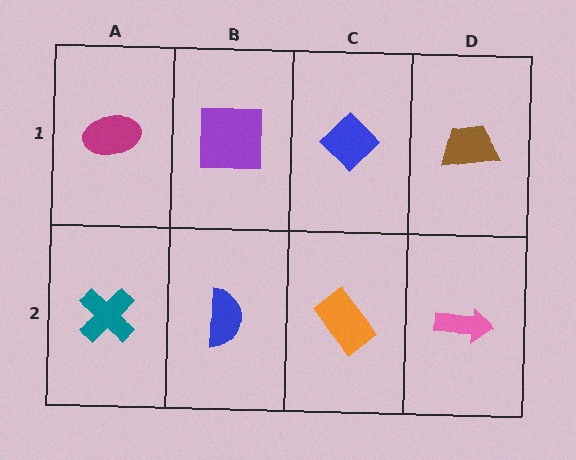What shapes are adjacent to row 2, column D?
A brown trapezoid (row 1, column D), an orange rectangle (row 2, column C).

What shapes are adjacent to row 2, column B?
A purple square (row 1, column B), a teal cross (row 2, column A), an orange rectangle (row 2, column C).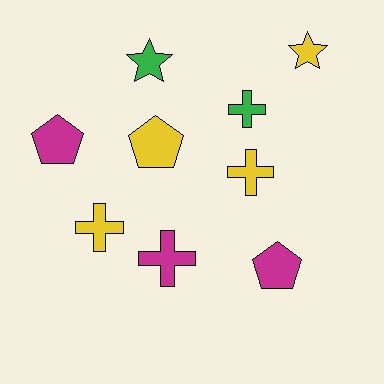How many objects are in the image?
There are 9 objects.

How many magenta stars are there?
There are no magenta stars.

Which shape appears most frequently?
Cross, with 4 objects.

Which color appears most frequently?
Yellow, with 4 objects.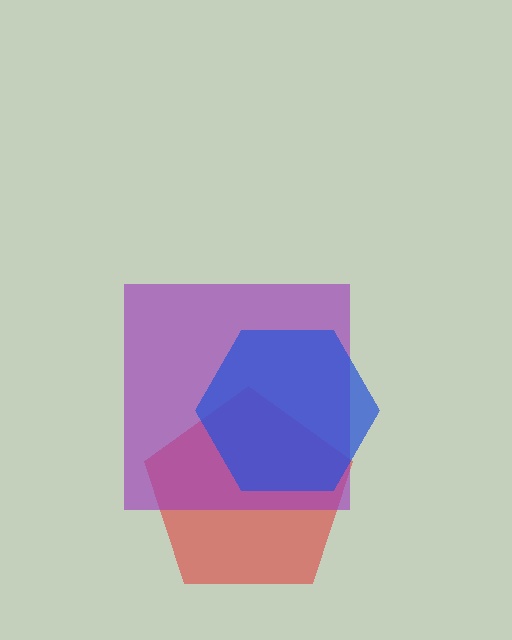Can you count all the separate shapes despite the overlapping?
Yes, there are 3 separate shapes.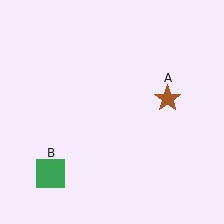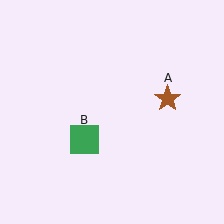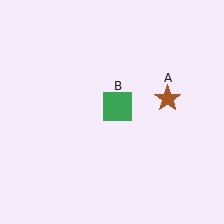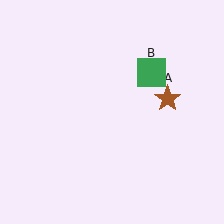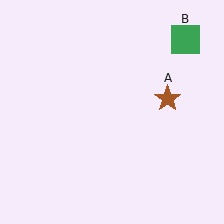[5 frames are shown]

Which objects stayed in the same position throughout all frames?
Brown star (object A) remained stationary.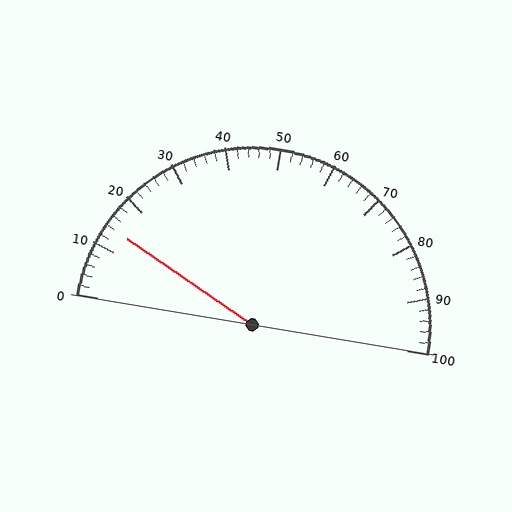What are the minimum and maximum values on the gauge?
The gauge ranges from 0 to 100.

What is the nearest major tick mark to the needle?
The nearest major tick mark is 10.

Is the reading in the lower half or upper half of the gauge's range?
The reading is in the lower half of the range (0 to 100).